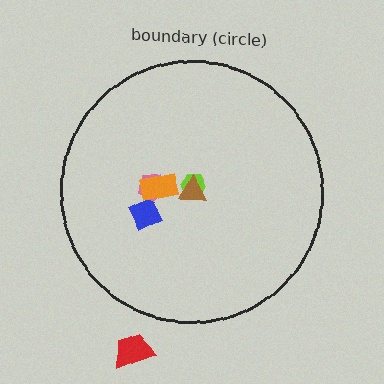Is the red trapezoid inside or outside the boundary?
Outside.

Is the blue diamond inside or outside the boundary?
Inside.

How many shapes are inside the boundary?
5 inside, 1 outside.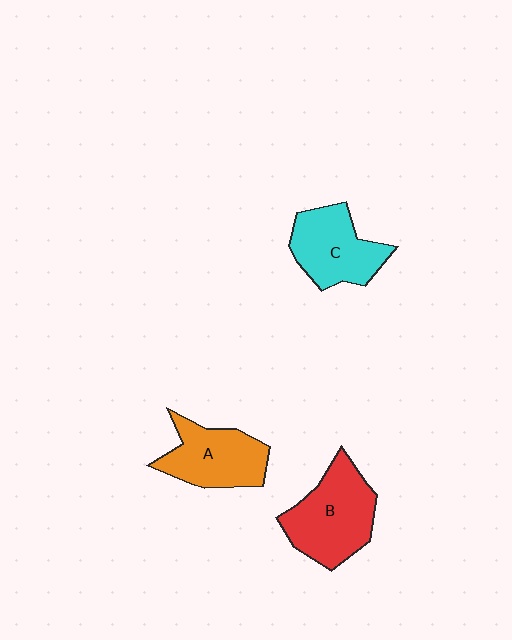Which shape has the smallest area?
Shape A (orange).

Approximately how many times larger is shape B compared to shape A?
Approximately 1.2 times.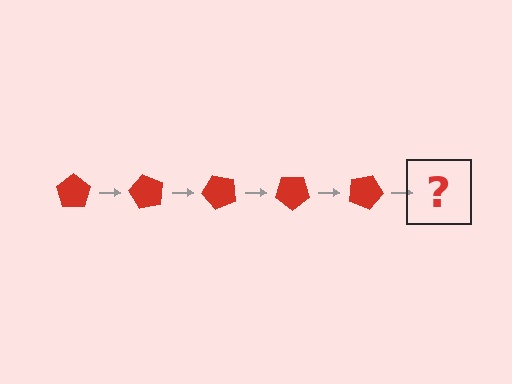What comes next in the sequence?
The next element should be a red pentagon rotated 300 degrees.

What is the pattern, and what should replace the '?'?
The pattern is that the pentagon rotates 60 degrees each step. The '?' should be a red pentagon rotated 300 degrees.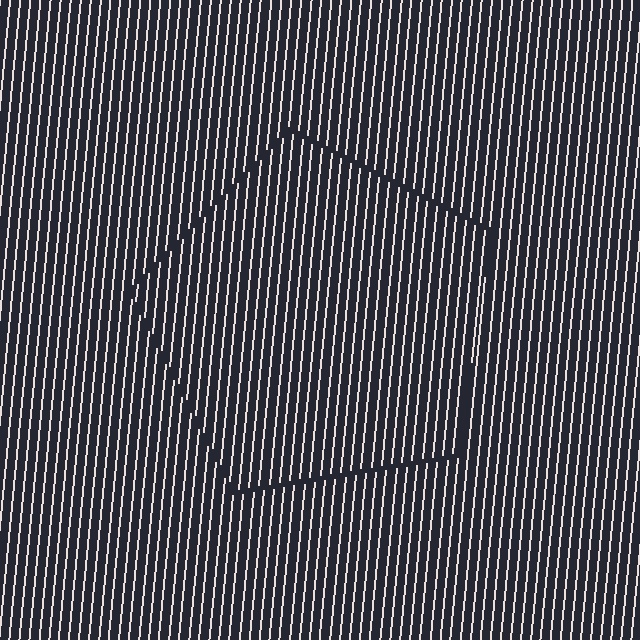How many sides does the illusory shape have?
5 sides — the line-ends trace a pentagon.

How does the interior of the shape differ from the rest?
The interior of the shape contains the same grating, shifted by half a period — the contour is defined by the phase discontinuity where line-ends from the inner and outer gratings abut.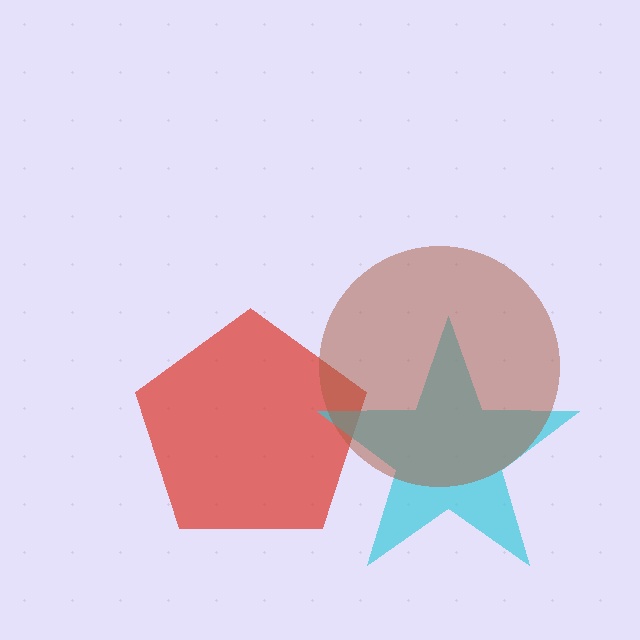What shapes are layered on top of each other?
The layered shapes are: a red pentagon, a cyan star, a brown circle.